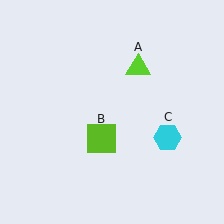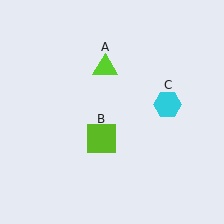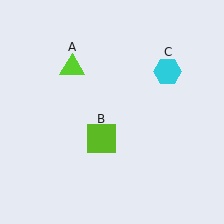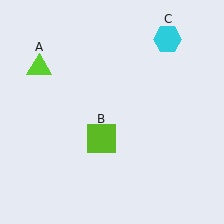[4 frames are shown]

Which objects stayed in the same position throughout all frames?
Lime square (object B) remained stationary.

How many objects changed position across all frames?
2 objects changed position: lime triangle (object A), cyan hexagon (object C).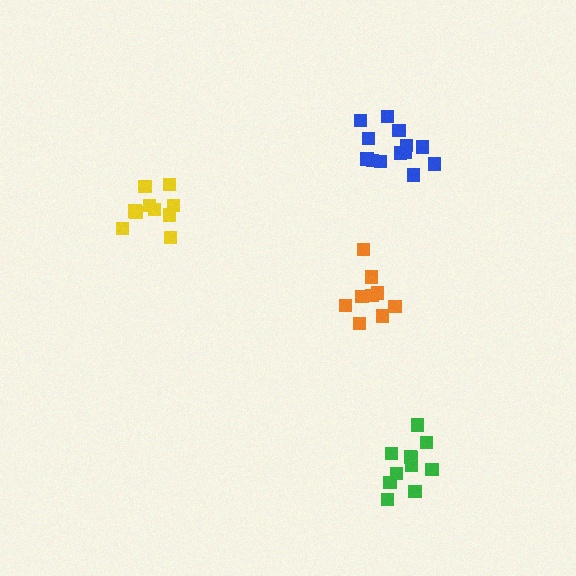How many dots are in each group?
Group 1: 13 dots, Group 2: 11 dots, Group 3: 11 dots, Group 4: 9 dots (44 total).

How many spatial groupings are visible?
There are 4 spatial groupings.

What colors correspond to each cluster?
The clusters are colored: blue, green, yellow, orange.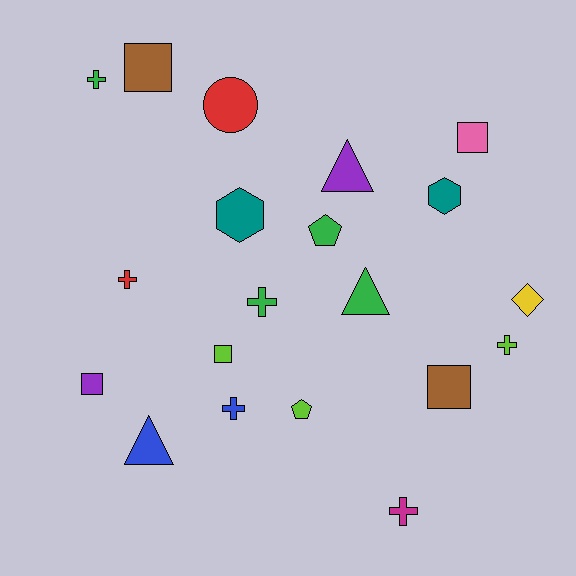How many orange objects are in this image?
There are no orange objects.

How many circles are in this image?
There is 1 circle.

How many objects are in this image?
There are 20 objects.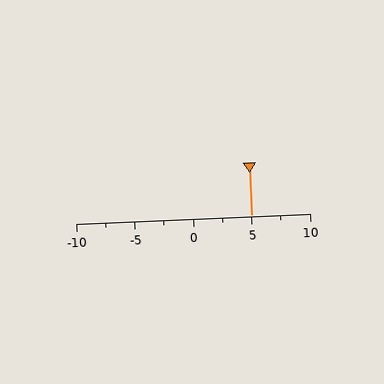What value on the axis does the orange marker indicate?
The marker indicates approximately 5.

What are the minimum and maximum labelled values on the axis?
The axis runs from -10 to 10.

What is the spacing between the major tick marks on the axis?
The major ticks are spaced 5 apart.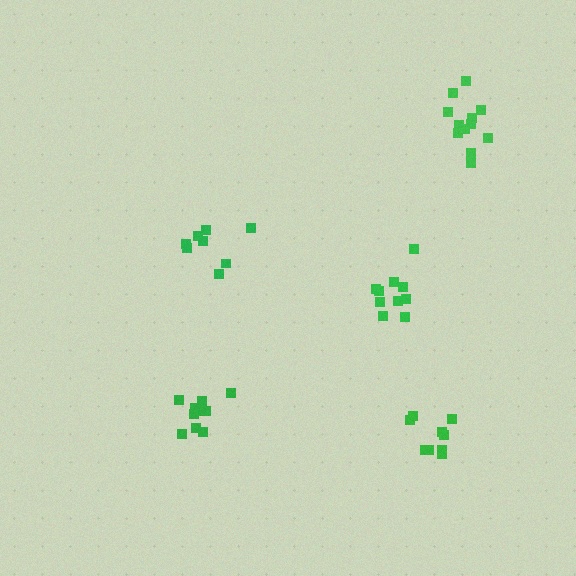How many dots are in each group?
Group 1: 9 dots, Group 2: 10 dots, Group 3: 10 dots, Group 4: 8 dots, Group 5: 12 dots (49 total).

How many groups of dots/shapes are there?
There are 5 groups.